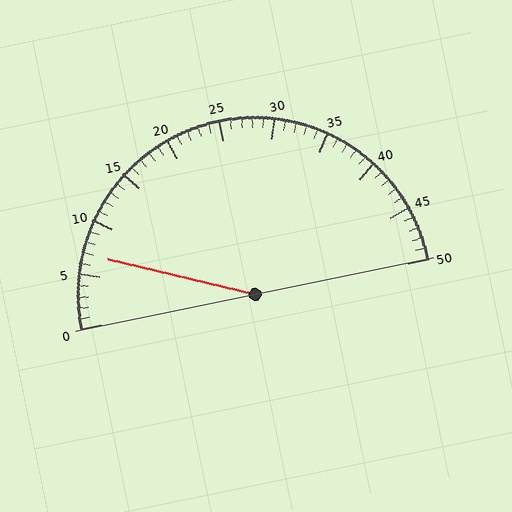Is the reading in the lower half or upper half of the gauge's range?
The reading is in the lower half of the range (0 to 50).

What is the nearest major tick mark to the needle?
The nearest major tick mark is 5.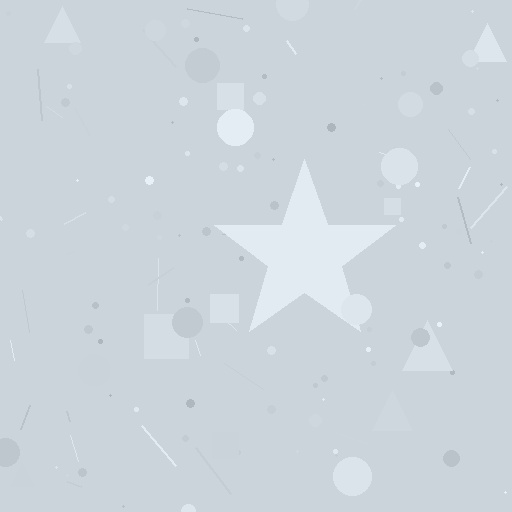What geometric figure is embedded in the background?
A star is embedded in the background.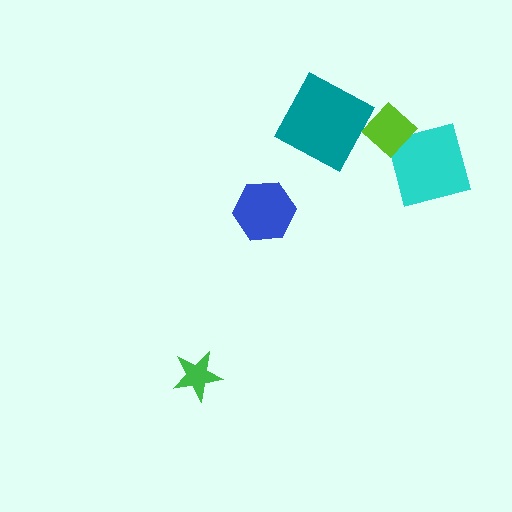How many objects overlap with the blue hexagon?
0 objects overlap with the blue hexagon.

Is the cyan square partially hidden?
Yes, it is partially covered by another shape.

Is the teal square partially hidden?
No, no other shape covers it.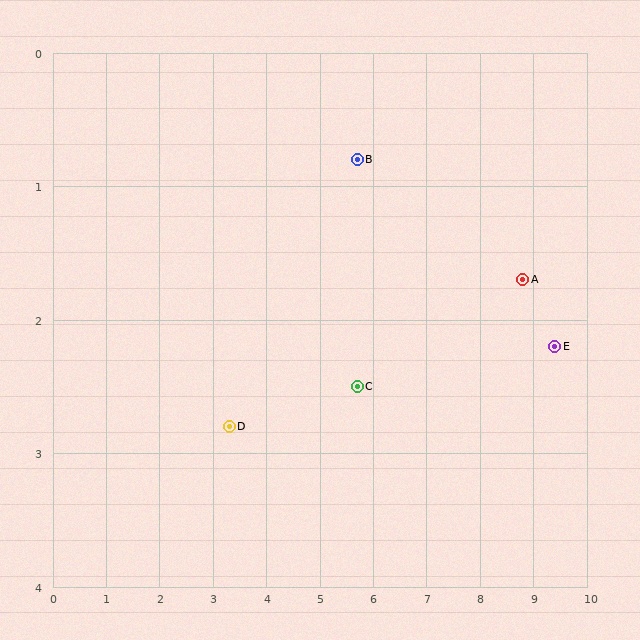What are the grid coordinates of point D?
Point D is at approximately (3.3, 2.8).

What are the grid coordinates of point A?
Point A is at approximately (8.8, 1.7).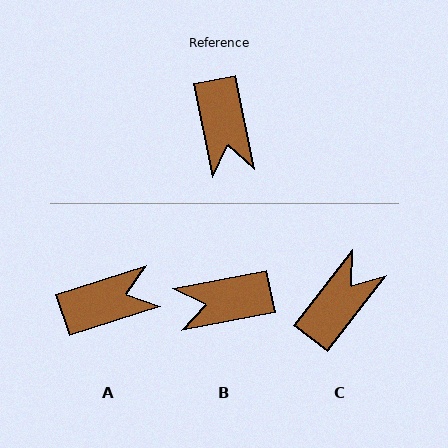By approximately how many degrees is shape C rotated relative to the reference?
Approximately 131 degrees counter-clockwise.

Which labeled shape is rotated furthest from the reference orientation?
C, about 131 degrees away.